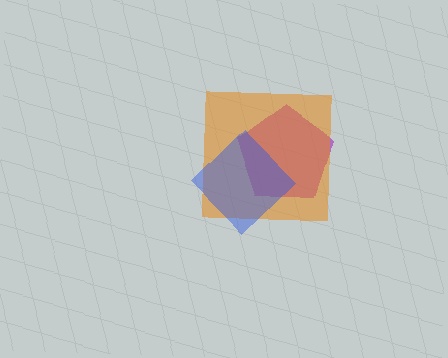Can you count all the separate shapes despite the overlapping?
Yes, there are 3 separate shapes.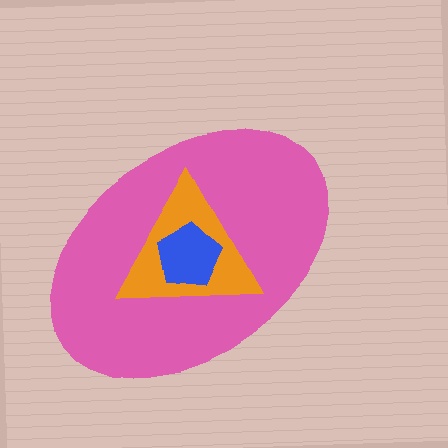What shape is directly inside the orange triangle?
The blue pentagon.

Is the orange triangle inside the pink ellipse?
Yes.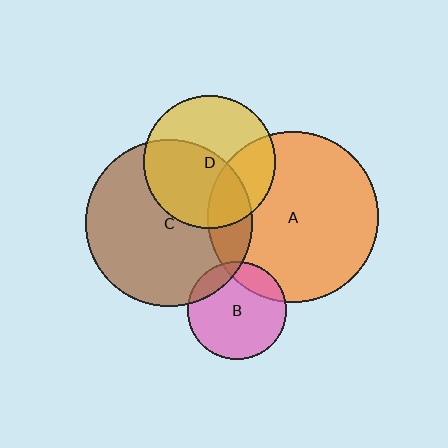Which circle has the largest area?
Circle A (orange).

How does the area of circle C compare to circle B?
Approximately 2.9 times.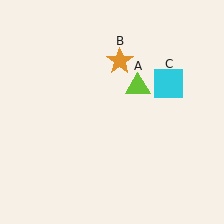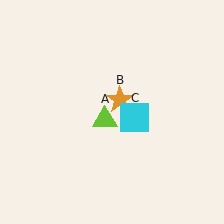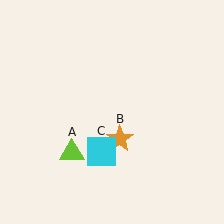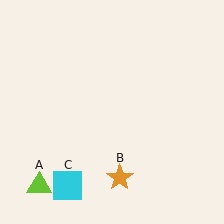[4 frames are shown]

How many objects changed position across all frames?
3 objects changed position: lime triangle (object A), orange star (object B), cyan square (object C).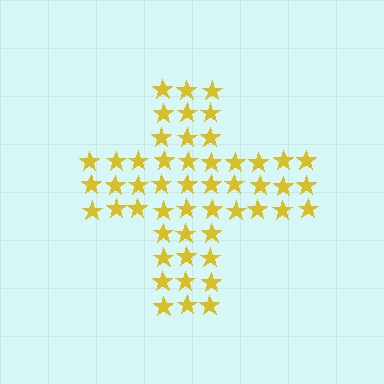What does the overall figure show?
The overall figure shows a cross.